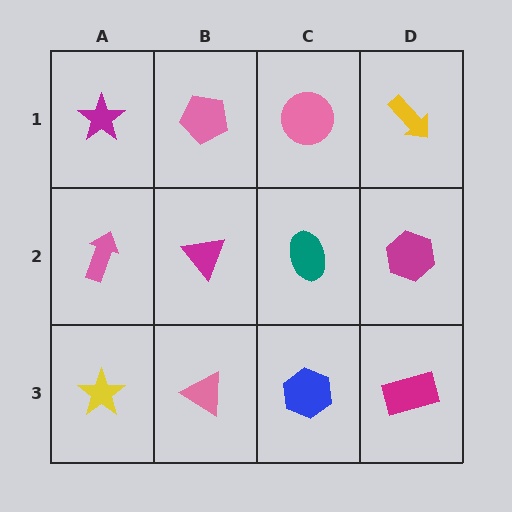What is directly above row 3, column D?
A magenta hexagon.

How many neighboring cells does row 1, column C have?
3.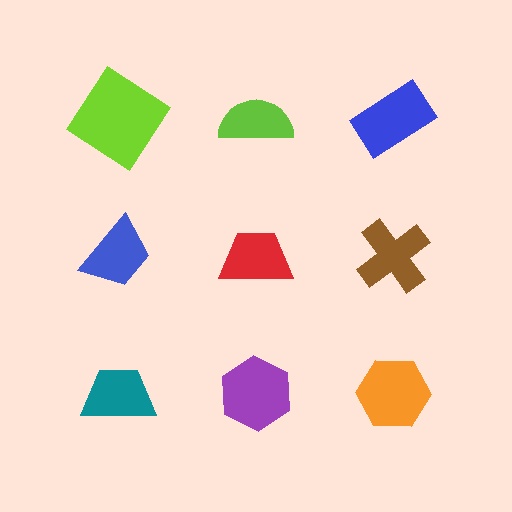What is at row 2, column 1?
A blue trapezoid.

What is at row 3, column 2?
A purple hexagon.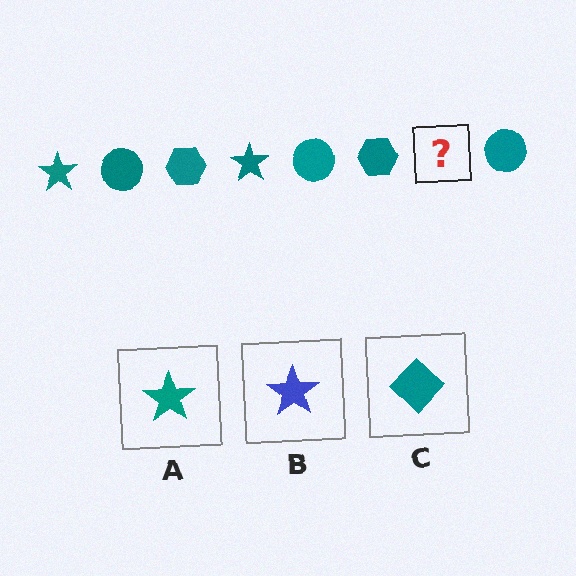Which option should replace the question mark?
Option A.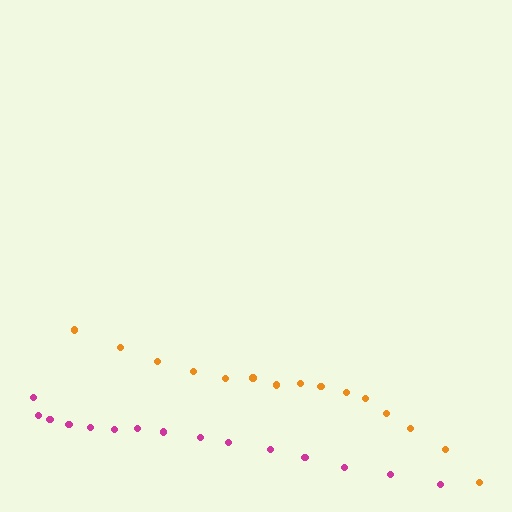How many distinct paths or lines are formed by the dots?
There are 2 distinct paths.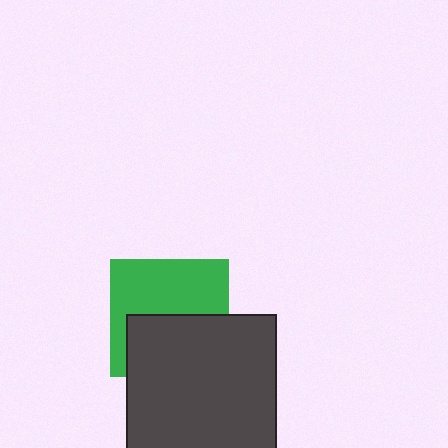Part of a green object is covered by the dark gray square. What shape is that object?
It is a square.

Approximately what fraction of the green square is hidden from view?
Roughly 47% of the green square is hidden behind the dark gray square.